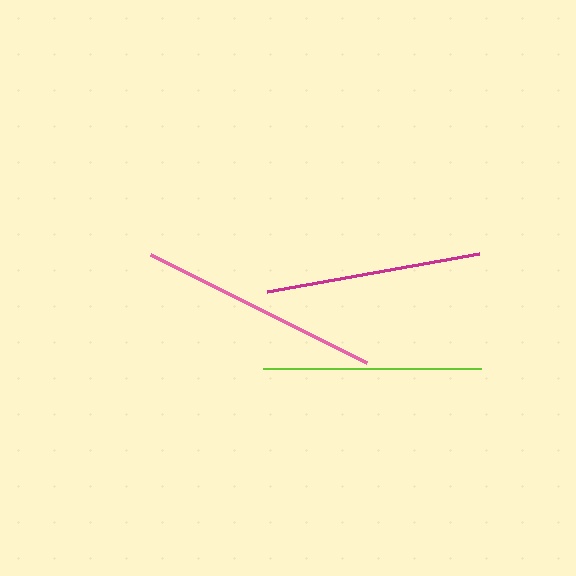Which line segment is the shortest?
The magenta line is the shortest at approximately 216 pixels.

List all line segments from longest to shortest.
From longest to shortest: pink, lime, magenta.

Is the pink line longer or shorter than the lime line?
The pink line is longer than the lime line.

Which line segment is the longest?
The pink line is the longest at approximately 241 pixels.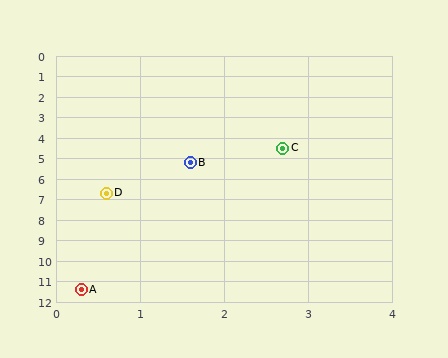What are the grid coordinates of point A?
Point A is at approximately (0.3, 11.4).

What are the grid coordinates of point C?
Point C is at approximately (2.7, 4.5).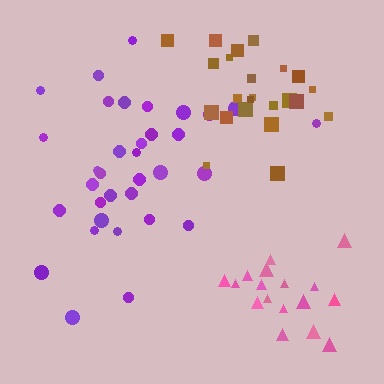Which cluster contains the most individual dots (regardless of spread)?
Purple (34).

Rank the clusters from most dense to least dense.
pink, brown, purple.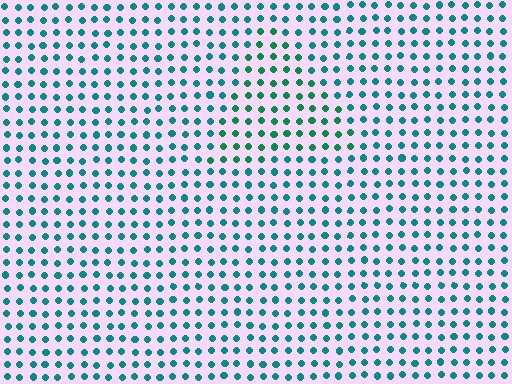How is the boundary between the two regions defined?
The boundary is defined purely by a slight shift in hue (about 28 degrees). Spacing, size, and orientation are identical on both sides.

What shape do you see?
I see a triangle.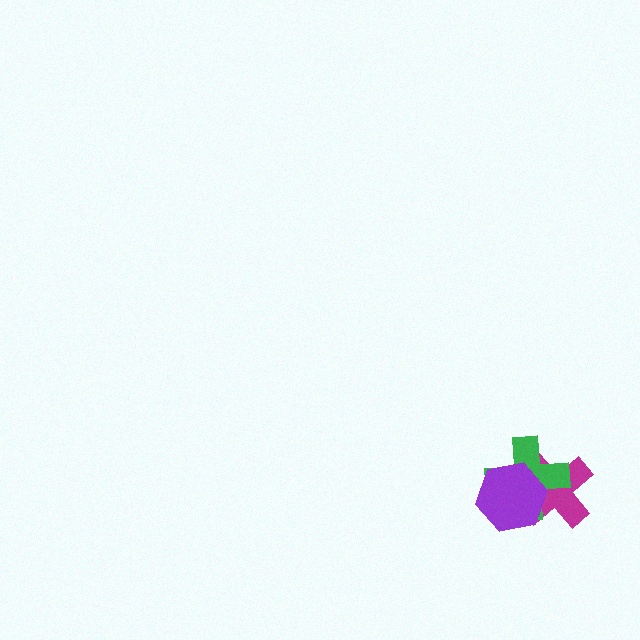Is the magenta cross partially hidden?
Yes, it is partially covered by another shape.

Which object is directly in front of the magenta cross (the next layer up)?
The green cross is directly in front of the magenta cross.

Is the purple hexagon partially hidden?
No, no other shape covers it.